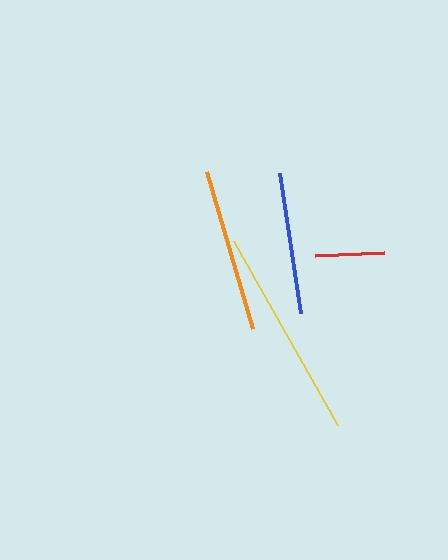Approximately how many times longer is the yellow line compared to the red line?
The yellow line is approximately 3.1 times the length of the red line.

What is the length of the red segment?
The red segment is approximately 69 pixels long.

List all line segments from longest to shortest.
From longest to shortest: yellow, orange, blue, red.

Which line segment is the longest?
The yellow line is the longest at approximately 211 pixels.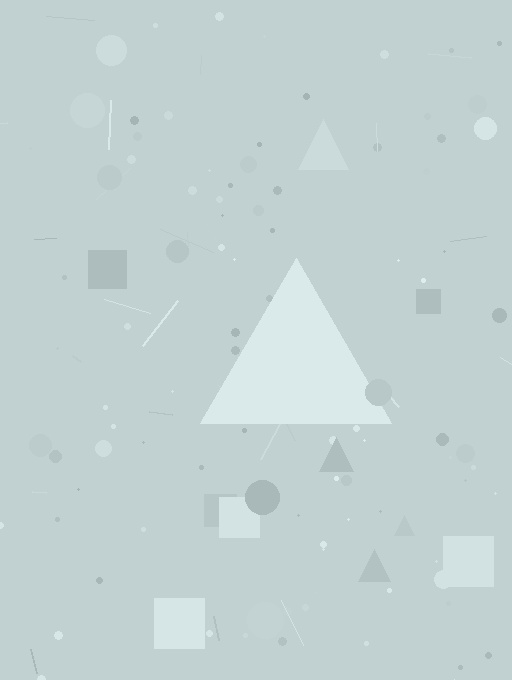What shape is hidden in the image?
A triangle is hidden in the image.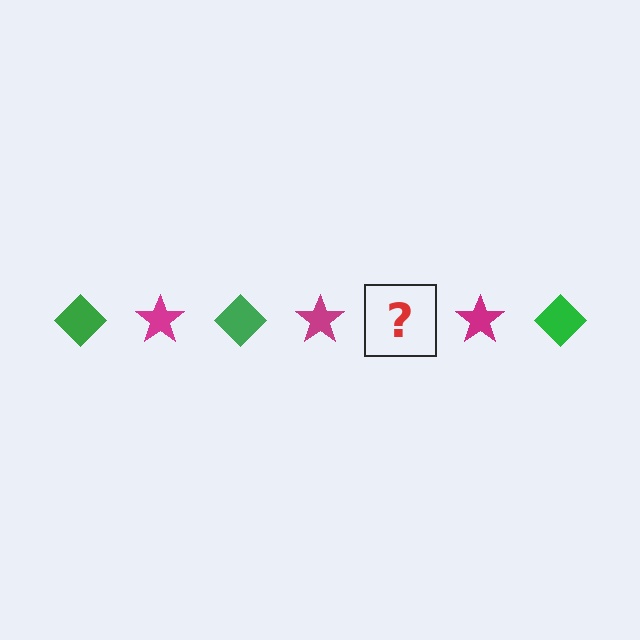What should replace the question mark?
The question mark should be replaced with a green diamond.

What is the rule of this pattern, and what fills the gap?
The rule is that the pattern alternates between green diamond and magenta star. The gap should be filled with a green diamond.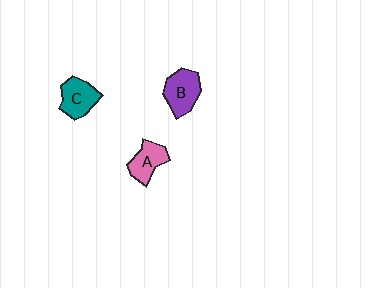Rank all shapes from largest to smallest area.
From largest to smallest: B (purple), C (teal), A (pink).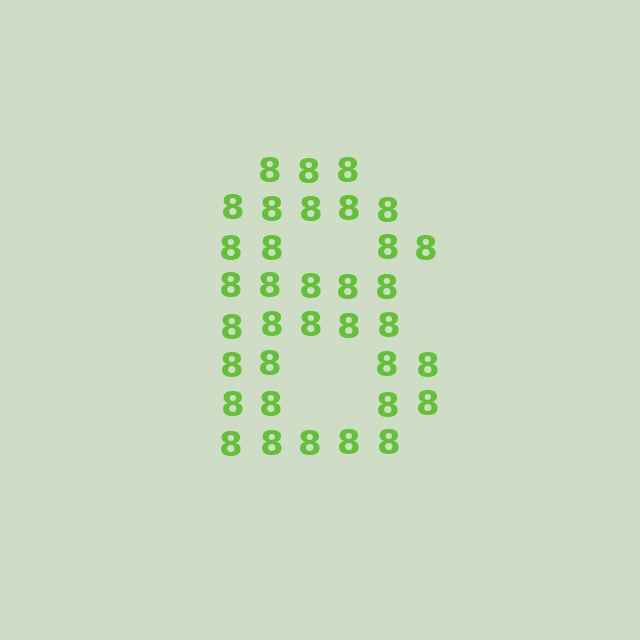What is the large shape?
The large shape is the digit 8.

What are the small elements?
The small elements are digit 8's.